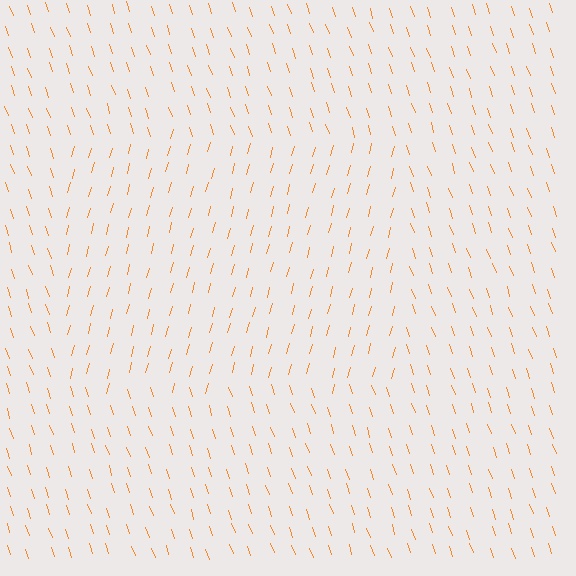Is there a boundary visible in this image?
Yes, there is a texture boundary formed by a change in line orientation.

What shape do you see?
I see a rectangle.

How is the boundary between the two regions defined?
The boundary is defined purely by a change in line orientation (approximately 34 degrees difference). All lines are the same color and thickness.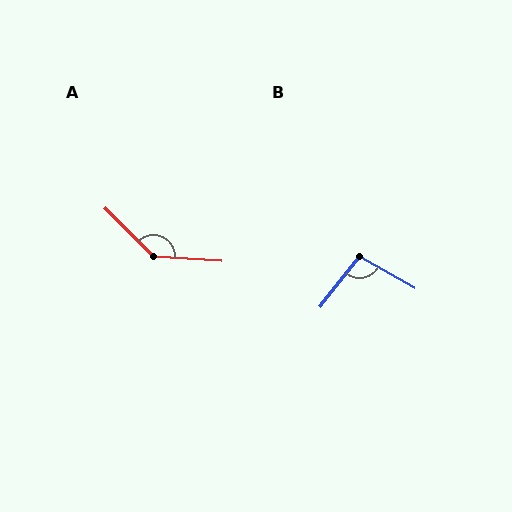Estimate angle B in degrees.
Approximately 98 degrees.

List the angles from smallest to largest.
B (98°), A (139°).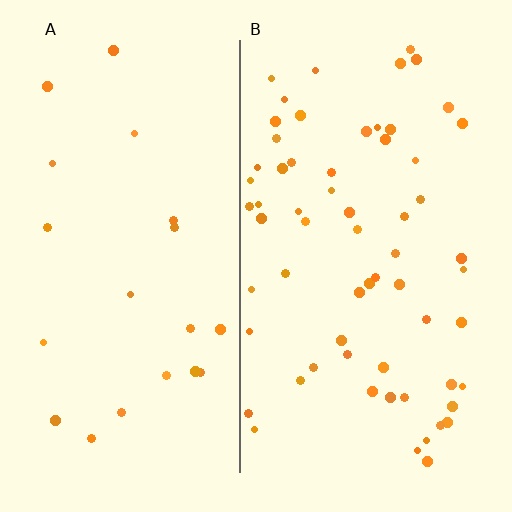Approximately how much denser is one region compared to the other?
Approximately 3.1× — region B over region A.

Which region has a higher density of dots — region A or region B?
B (the right).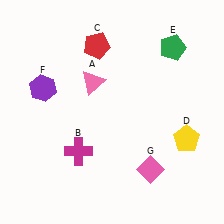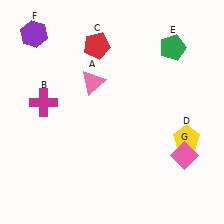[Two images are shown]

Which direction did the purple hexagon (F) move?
The purple hexagon (F) moved up.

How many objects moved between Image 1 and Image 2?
3 objects moved between the two images.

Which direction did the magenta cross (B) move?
The magenta cross (B) moved up.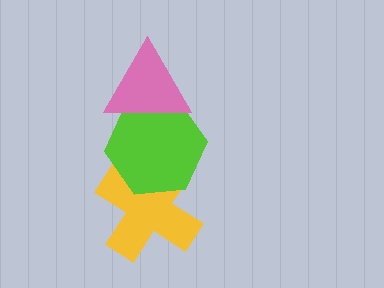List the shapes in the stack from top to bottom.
From top to bottom: the pink triangle, the lime hexagon, the yellow cross.